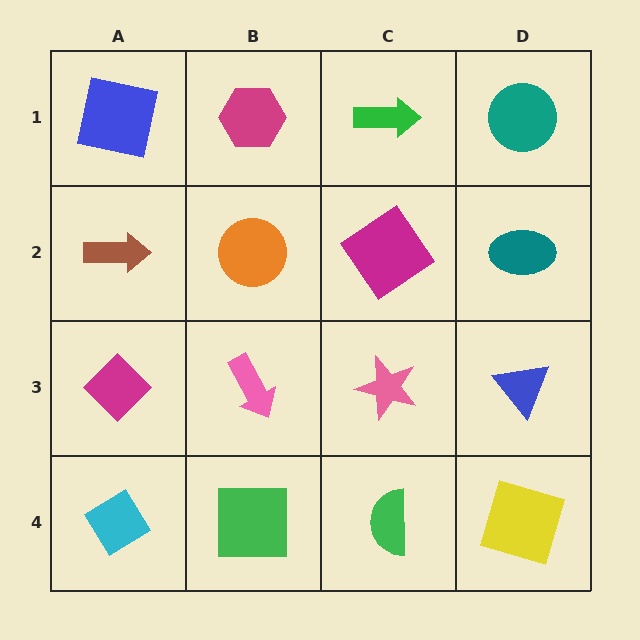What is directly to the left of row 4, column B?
A cyan diamond.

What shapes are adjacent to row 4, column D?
A blue triangle (row 3, column D), a green semicircle (row 4, column C).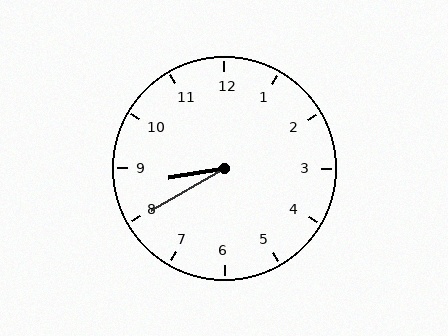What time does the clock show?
8:40.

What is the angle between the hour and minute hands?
Approximately 20 degrees.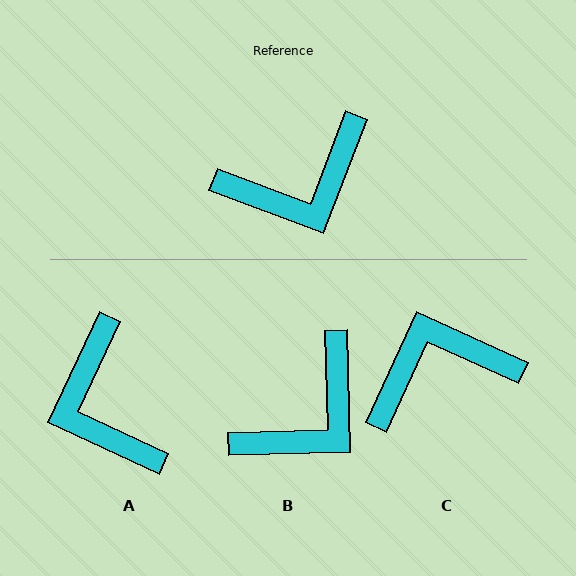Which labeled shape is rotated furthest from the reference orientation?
C, about 176 degrees away.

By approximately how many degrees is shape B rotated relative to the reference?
Approximately 22 degrees counter-clockwise.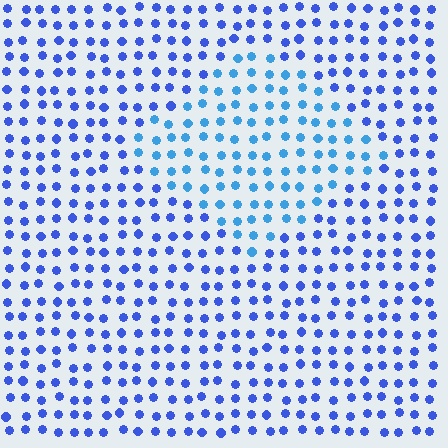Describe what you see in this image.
The image is filled with small blue elements in a uniform arrangement. A diamond-shaped region is visible where the elements are tinted to a slightly different hue, forming a subtle color boundary.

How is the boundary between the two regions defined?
The boundary is defined purely by a slight shift in hue (about 26 degrees). Spacing, size, and orientation are identical on both sides.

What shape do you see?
I see a diamond.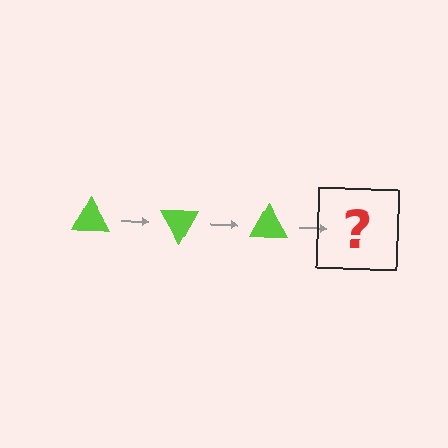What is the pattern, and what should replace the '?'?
The pattern is that the triangle rotates 60 degrees each step. The '?' should be a lime triangle rotated 180 degrees.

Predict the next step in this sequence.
The next step is a lime triangle rotated 180 degrees.